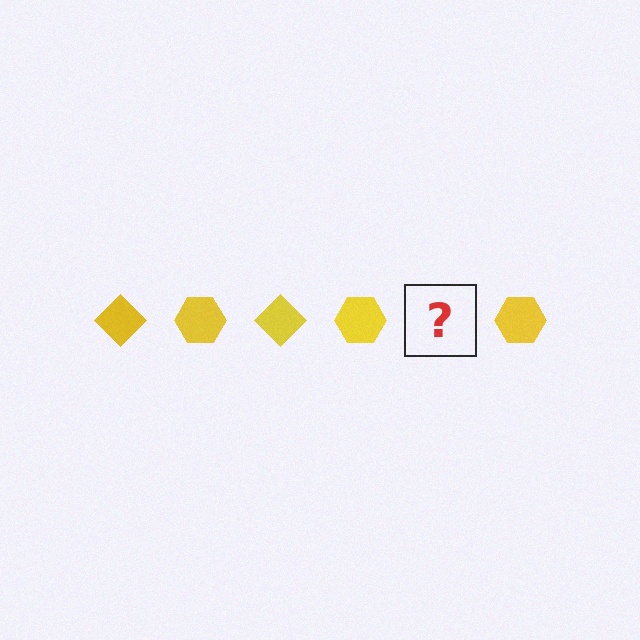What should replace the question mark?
The question mark should be replaced with a yellow diamond.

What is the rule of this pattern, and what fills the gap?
The rule is that the pattern cycles through diamond, hexagon shapes in yellow. The gap should be filled with a yellow diamond.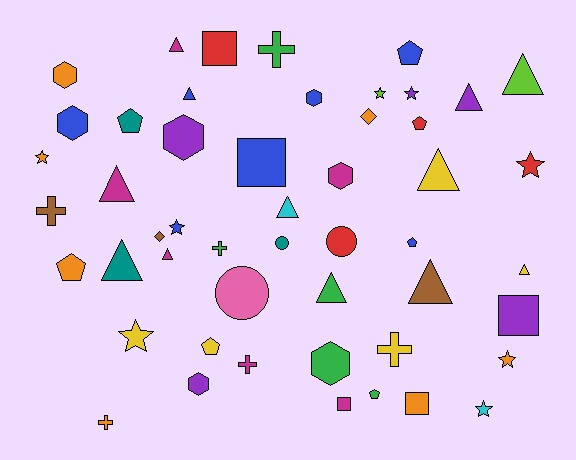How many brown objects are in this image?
There are 3 brown objects.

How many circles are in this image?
There are 3 circles.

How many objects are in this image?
There are 50 objects.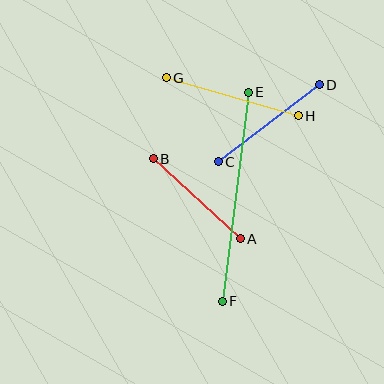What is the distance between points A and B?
The distance is approximately 118 pixels.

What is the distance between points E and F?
The distance is approximately 211 pixels.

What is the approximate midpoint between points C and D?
The midpoint is at approximately (269, 123) pixels.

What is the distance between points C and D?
The distance is approximately 127 pixels.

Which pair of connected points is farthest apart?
Points E and F are farthest apart.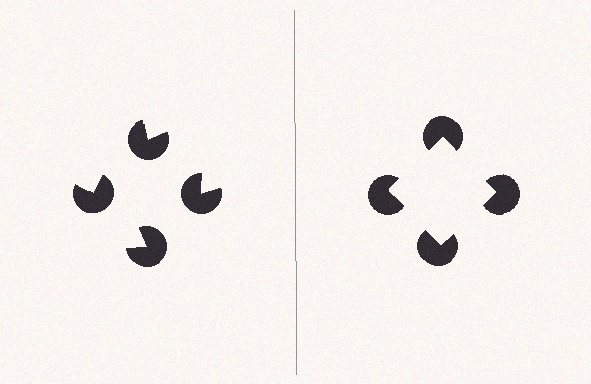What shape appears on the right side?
An illusory square.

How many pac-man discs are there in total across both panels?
8 — 4 on each side.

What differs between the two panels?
The pac-man discs are positioned identically on both sides; only the wedge orientations differ. On the right they align to a square; on the left they are misaligned.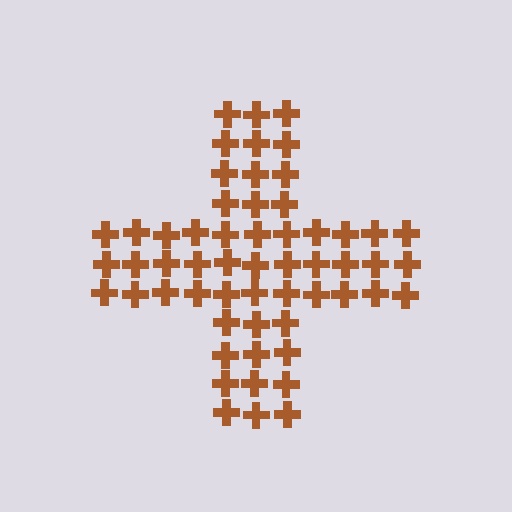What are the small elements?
The small elements are crosses.